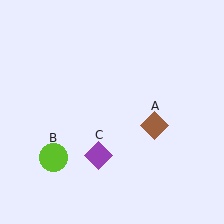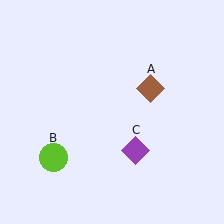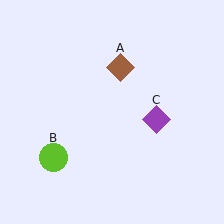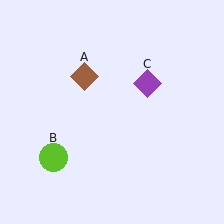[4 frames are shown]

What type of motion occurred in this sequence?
The brown diamond (object A), purple diamond (object C) rotated counterclockwise around the center of the scene.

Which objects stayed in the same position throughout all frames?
Lime circle (object B) remained stationary.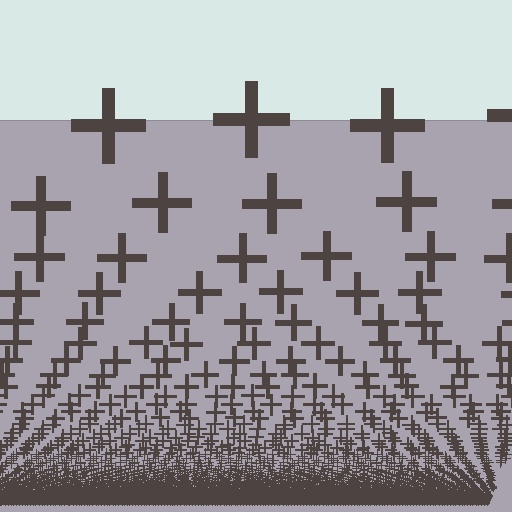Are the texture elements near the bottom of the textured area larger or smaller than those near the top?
Smaller. The gradient is inverted — elements near the bottom are smaller and denser.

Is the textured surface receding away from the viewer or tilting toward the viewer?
The surface appears to tilt toward the viewer. Texture elements get larger and sparser toward the top.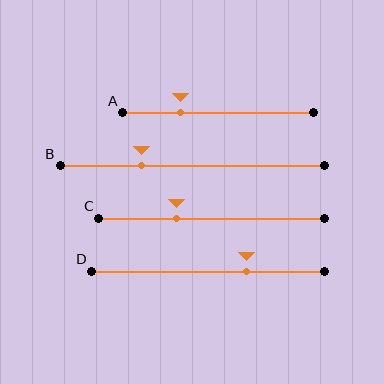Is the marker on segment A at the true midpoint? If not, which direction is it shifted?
No, the marker on segment A is shifted to the left by about 20% of the segment length.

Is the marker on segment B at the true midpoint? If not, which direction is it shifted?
No, the marker on segment B is shifted to the left by about 19% of the segment length.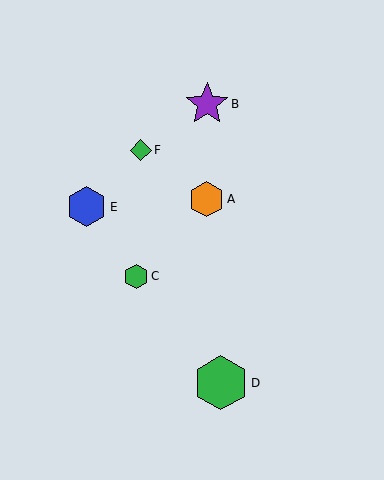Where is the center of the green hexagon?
The center of the green hexagon is at (136, 276).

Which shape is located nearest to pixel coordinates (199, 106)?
The purple star (labeled B) at (207, 104) is nearest to that location.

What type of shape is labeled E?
Shape E is a blue hexagon.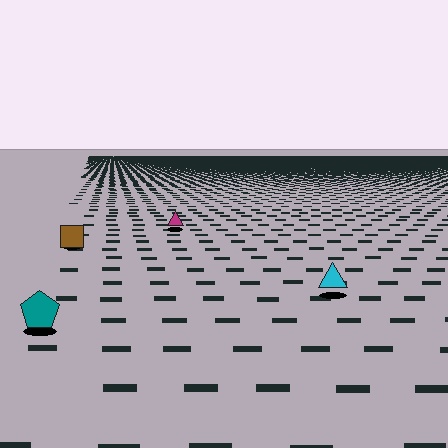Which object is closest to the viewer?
The teal pentagon is closest. The texture marks near it are larger and more spread out.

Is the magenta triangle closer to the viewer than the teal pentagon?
No. The teal pentagon is closer — you can tell from the texture gradient: the ground texture is coarser near it.